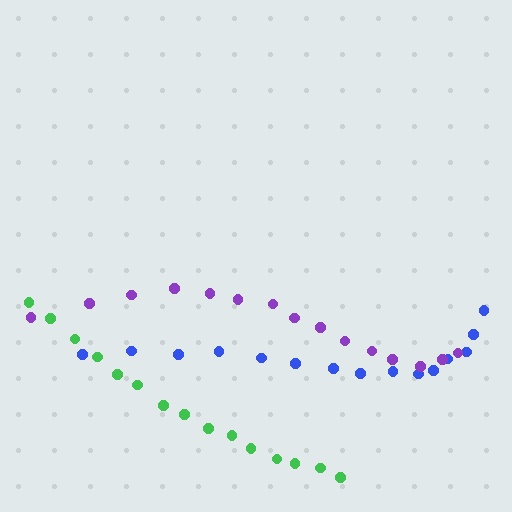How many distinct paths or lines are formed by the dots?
There are 3 distinct paths.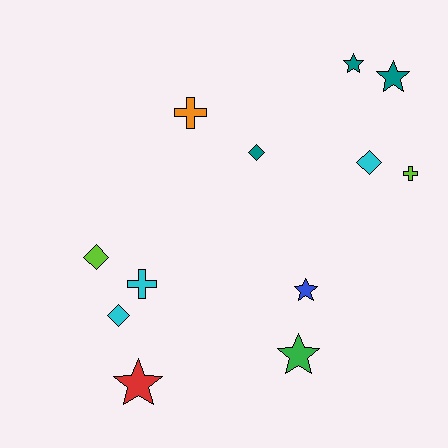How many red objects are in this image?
There is 1 red object.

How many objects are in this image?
There are 12 objects.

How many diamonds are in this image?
There are 4 diamonds.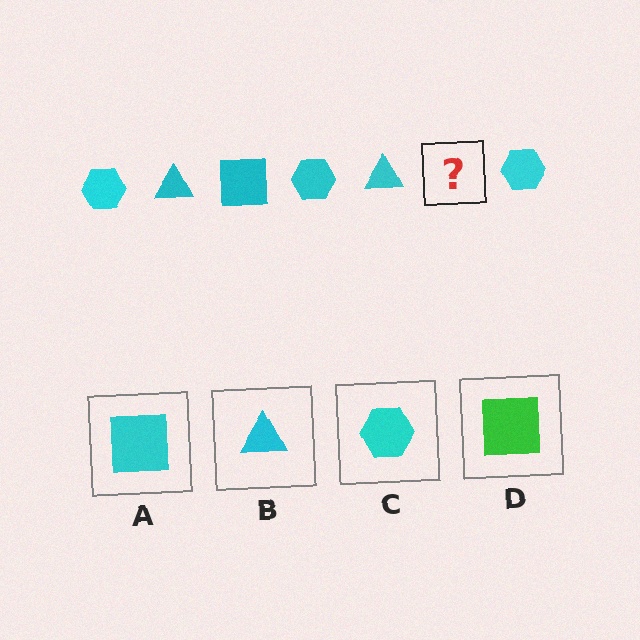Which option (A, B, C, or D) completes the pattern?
A.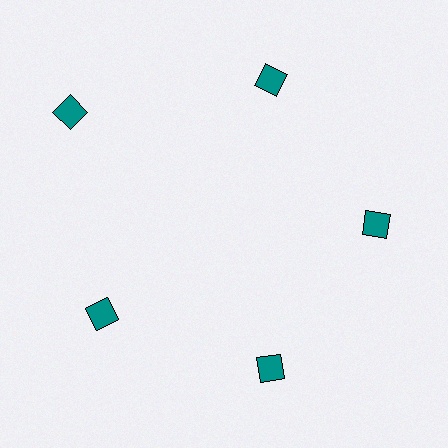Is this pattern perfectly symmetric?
No. The 5 teal diamonds are arranged in a ring, but one element near the 10 o'clock position is pushed outward from the center, breaking the 5-fold rotational symmetry.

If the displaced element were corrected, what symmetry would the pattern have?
It would have 5-fold rotational symmetry — the pattern would map onto itself every 72 degrees.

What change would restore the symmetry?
The symmetry would be restored by moving it inward, back onto the ring so that all 5 diamonds sit at equal angles and equal distance from the center.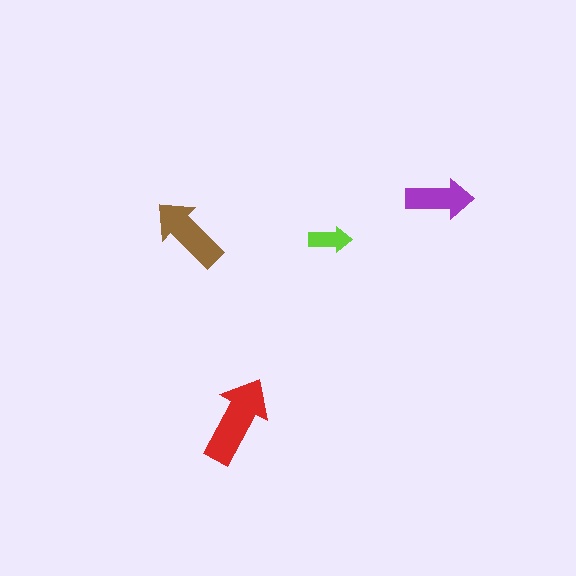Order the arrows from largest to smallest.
the red one, the brown one, the purple one, the lime one.